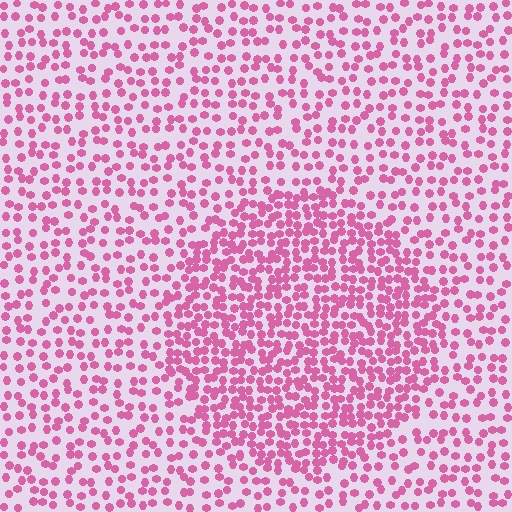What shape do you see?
I see a circle.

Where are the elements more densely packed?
The elements are more densely packed inside the circle boundary.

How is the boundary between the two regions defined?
The boundary is defined by a change in element density (approximately 1.9x ratio). All elements are the same color, size, and shape.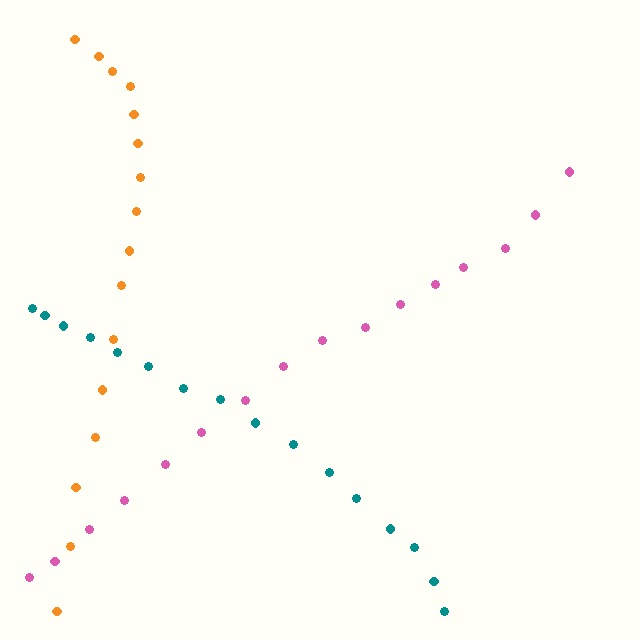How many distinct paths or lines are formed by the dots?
There are 3 distinct paths.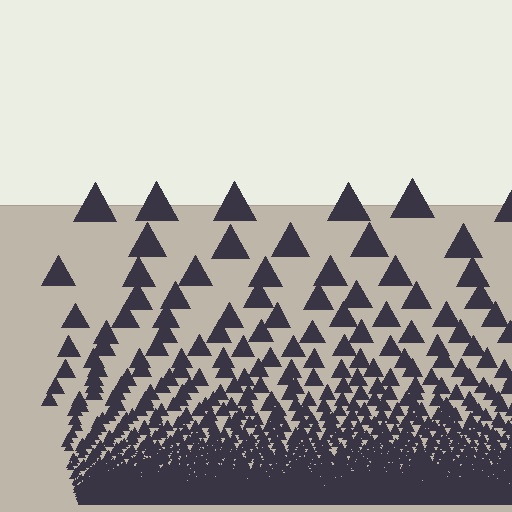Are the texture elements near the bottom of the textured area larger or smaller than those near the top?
Smaller. The gradient is inverted — elements near the bottom are smaller and denser.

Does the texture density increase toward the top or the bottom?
Density increases toward the bottom.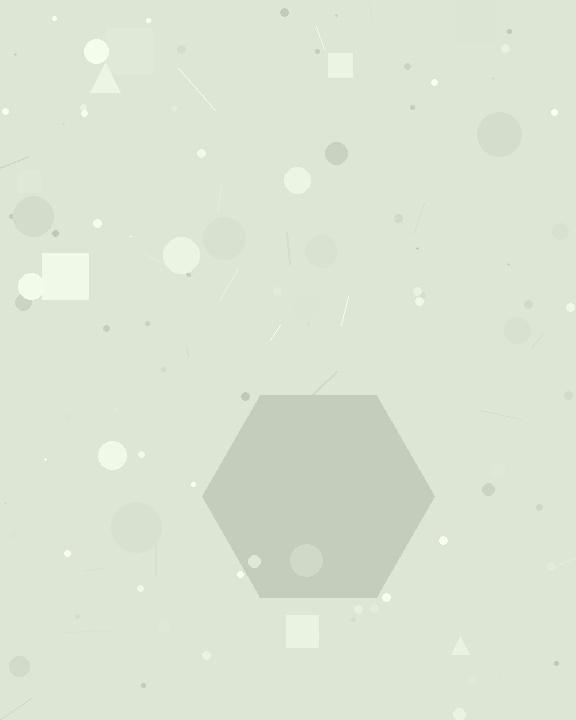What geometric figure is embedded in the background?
A hexagon is embedded in the background.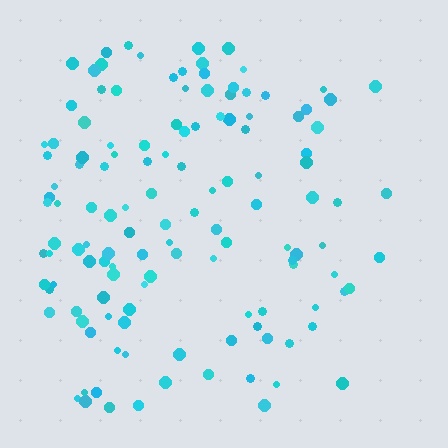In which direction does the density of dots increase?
From right to left, with the left side densest.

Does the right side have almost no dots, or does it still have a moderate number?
Still a moderate number, just noticeably fewer than the left.